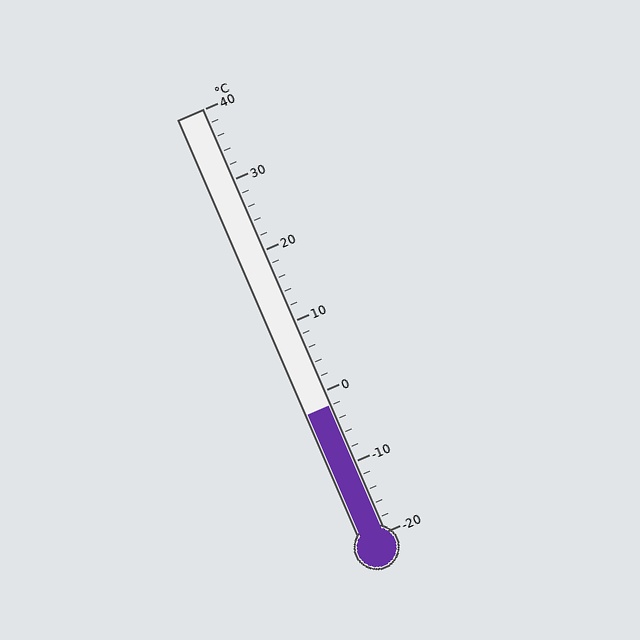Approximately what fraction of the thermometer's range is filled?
The thermometer is filled to approximately 30% of its range.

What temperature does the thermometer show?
The thermometer shows approximately -2°C.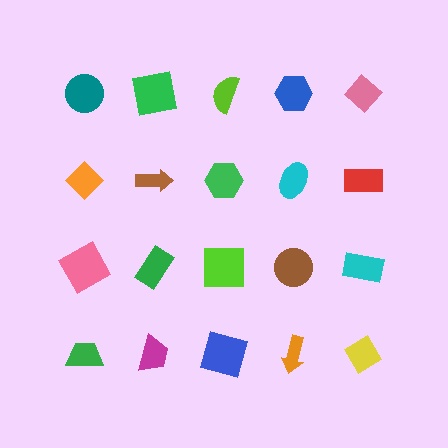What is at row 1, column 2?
A green square.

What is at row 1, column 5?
A pink diamond.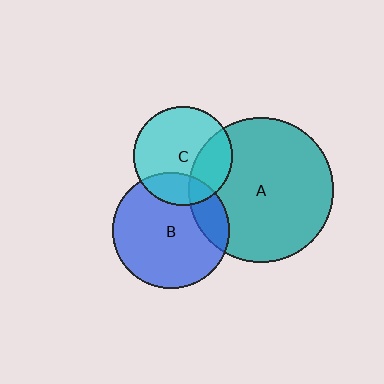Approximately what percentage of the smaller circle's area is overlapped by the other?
Approximately 30%.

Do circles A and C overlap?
Yes.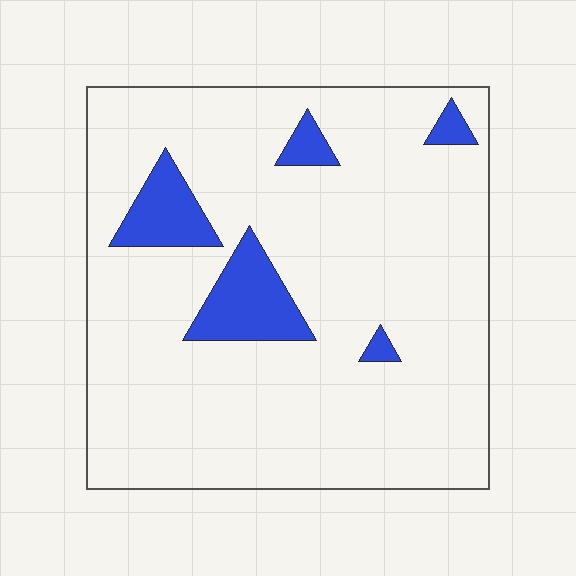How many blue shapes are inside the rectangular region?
5.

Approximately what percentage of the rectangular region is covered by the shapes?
Approximately 10%.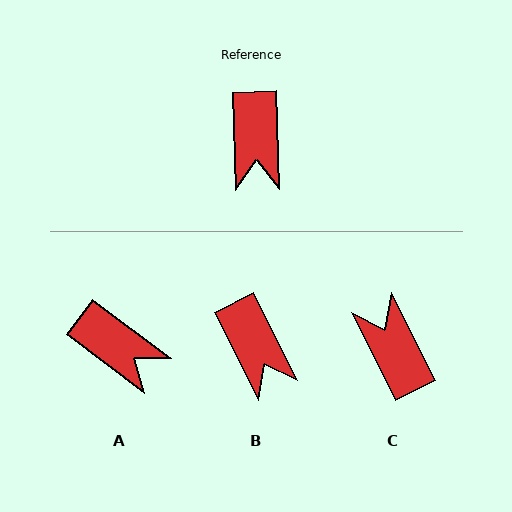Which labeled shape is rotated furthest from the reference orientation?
C, about 156 degrees away.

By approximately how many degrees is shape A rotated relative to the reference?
Approximately 51 degrees counter-clockwise.